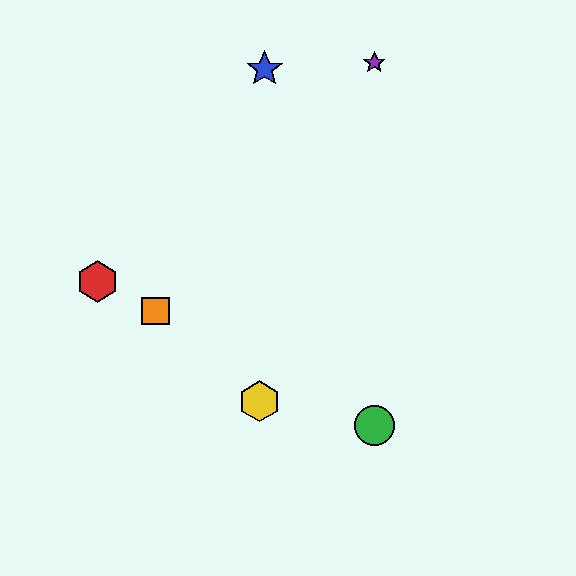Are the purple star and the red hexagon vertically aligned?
No, the purple star is at x≈374 and the red hexagon is at x≈98.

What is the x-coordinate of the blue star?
The blue star is at x≈265.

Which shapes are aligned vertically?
The green circle, the purple star are aligned vertically.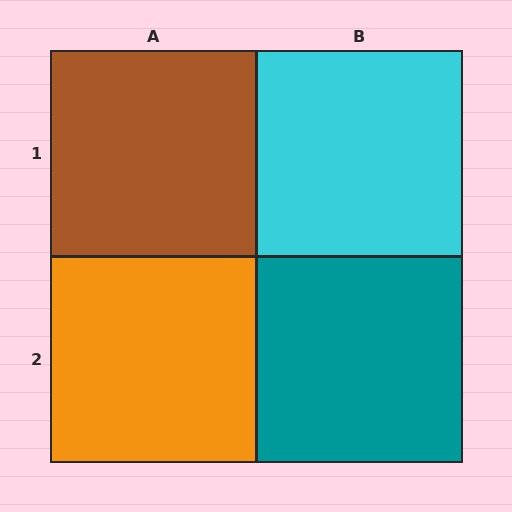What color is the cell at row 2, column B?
Teal.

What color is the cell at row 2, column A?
Orange.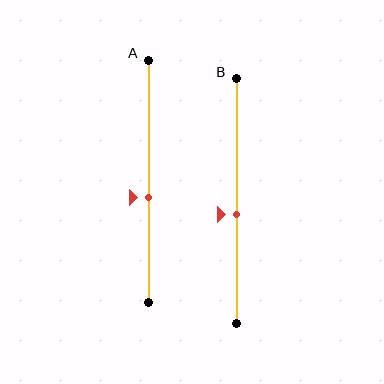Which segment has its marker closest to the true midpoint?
Segment B has its marker closest to the true midpoint.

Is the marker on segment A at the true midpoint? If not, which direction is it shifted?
No, the marker on segment A is shifted downward by about 7% of the segment length.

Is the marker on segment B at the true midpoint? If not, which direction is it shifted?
No, the marker on segment B is shifted downward by about 6% of the segment length.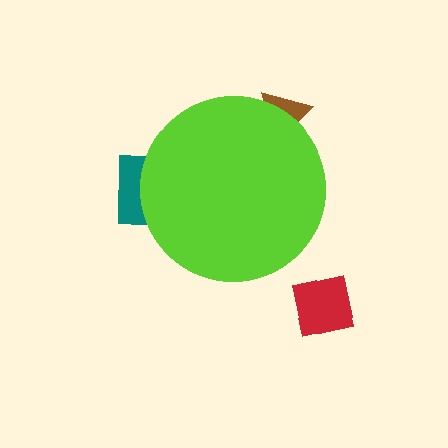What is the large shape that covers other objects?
A lime circle.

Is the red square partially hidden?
No, the red square is fully visible.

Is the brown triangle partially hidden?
Yes, the brown triangle is partially hidden behind the lime circle.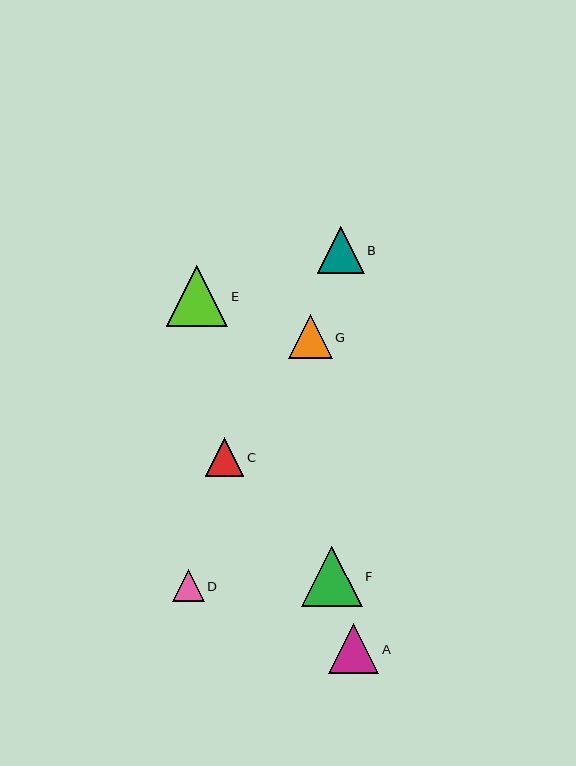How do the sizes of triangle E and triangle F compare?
Triangle E and triangle F are approximately the same size.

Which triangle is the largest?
Triangle E is the largest with a size of approximately 61 pixels.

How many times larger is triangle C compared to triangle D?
Triangle C is approximately 1.2 times the size of triangle D.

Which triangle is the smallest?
Triangle D is the smallest with a size of approximately 32 pixels.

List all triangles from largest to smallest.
From largest to smallest: E, F, A, B, G, C, D.